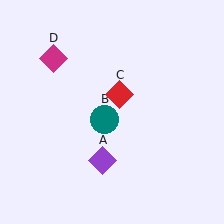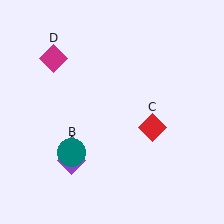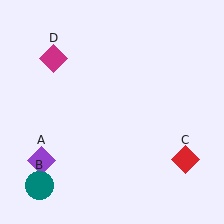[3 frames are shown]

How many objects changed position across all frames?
3 objects changed position: purple diamond (object A), teal circle (object B), red diamond (object C).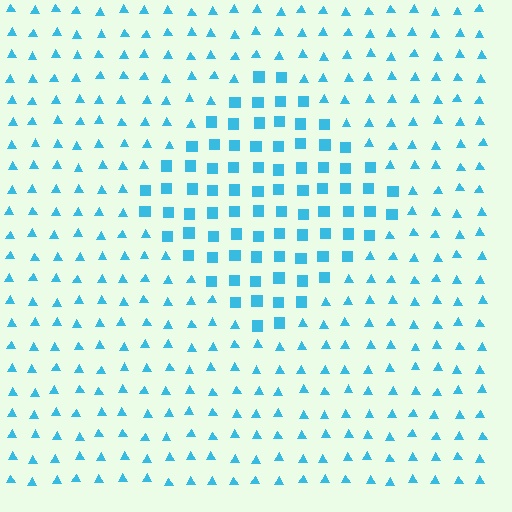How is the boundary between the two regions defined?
The boundary is defined by a change in element shape: squares inside vs. triangles outside. All elements share the same color and spacing.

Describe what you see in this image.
The image is filled with small cyan elements arranged in a uniform grid. A diamond-shaped region contains squares, while the surrounding area contains triangles. The boundary is defined purely by the change in element shape.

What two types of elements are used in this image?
The image uses squares inside the diamond region and triangles outside it.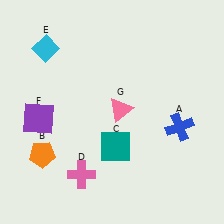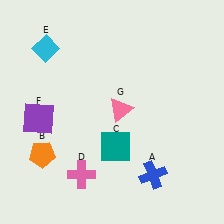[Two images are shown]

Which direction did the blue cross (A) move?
The blue cross (A) moved down.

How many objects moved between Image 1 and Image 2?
1 object moved between the two images.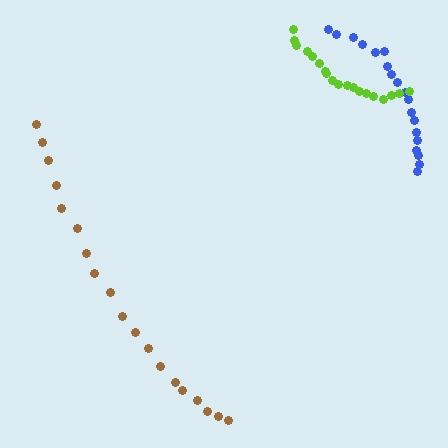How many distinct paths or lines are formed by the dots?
There are 3 distinct paths.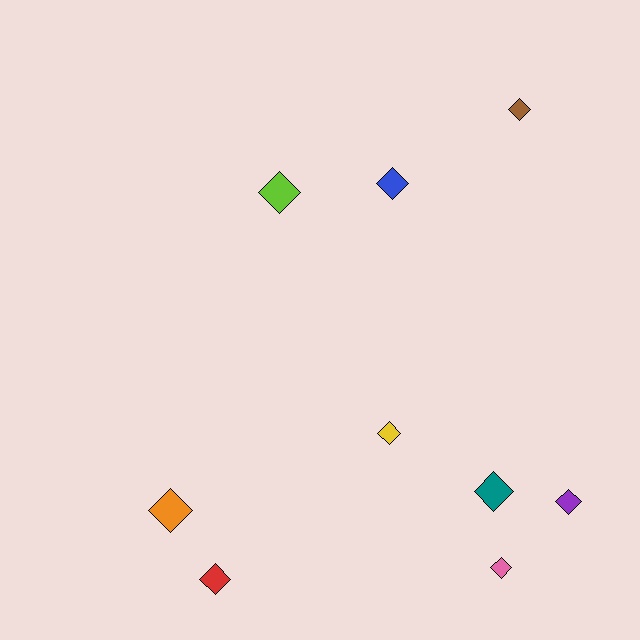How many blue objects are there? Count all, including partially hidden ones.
There is 1 blue object.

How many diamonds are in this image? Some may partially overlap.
There are 9 diamonds.